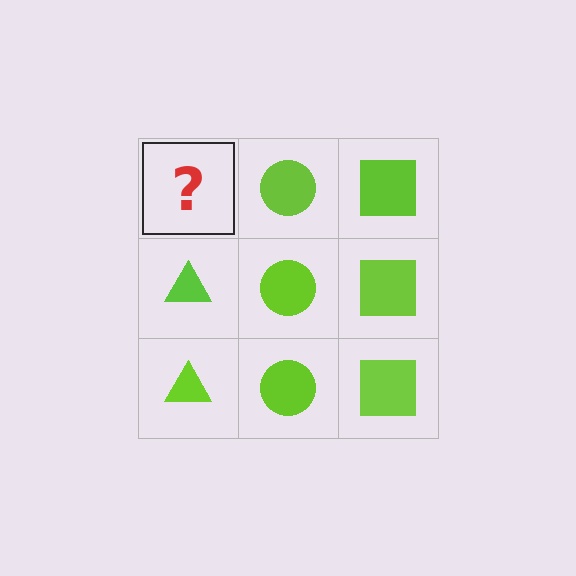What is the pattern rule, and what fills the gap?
The rule is that each column has a consistent shape. The gap should be filled with a lime triangle.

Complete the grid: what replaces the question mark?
The question mark should be replaced with a lime triangle.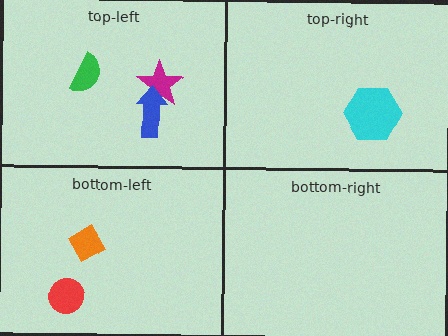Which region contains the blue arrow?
The top-left region.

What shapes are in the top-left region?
The magenta star, the green semicircle, the blue arrow.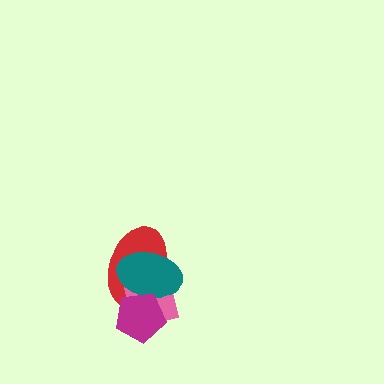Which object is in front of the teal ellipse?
The magenta pentagon is in front of the teal ellipse.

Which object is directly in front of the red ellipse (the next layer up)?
The pink square is directly in front of the red ellipse.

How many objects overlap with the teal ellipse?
3 objects overlap with the teal ellipse.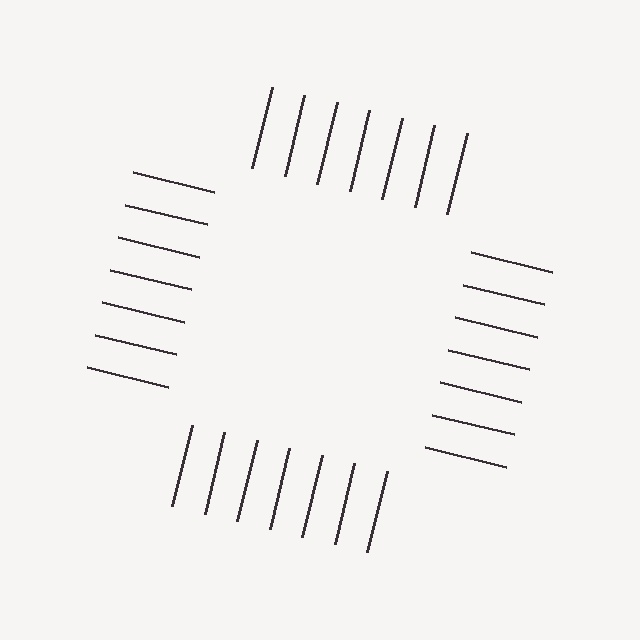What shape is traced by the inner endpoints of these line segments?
An illusory square — the line segments terminate on its edges but no continuous stroke is drawn.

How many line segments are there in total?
28 — 7 along each of the 4 edges.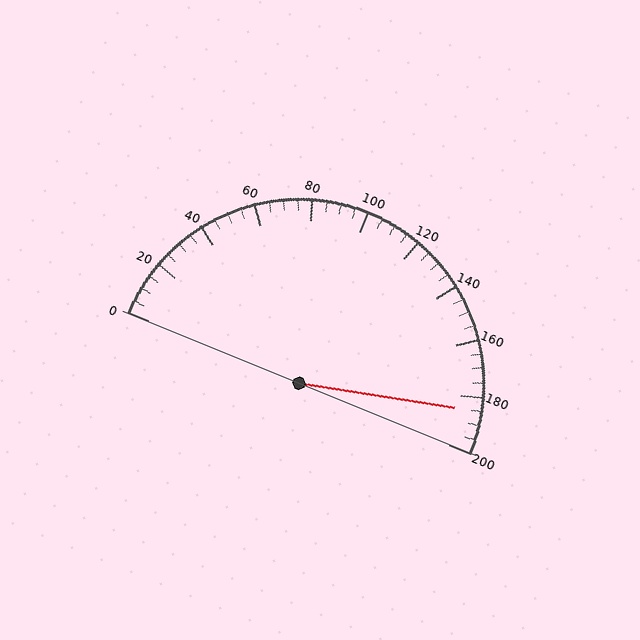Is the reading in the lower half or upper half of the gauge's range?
The reading is in the upper half of the range (0 to 200).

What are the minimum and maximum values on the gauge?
The gauge ranges from 0 to 200.